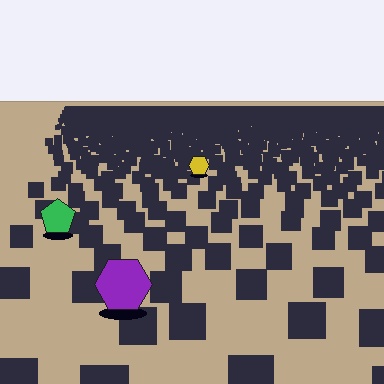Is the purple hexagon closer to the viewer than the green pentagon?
Yes. The purple hexagon is closer — you can tell from the texture gradient: the ground texture is coarser near it.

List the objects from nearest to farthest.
From nearest to farthest: the purple hexagon, the green pentagon, the yellow hexagon.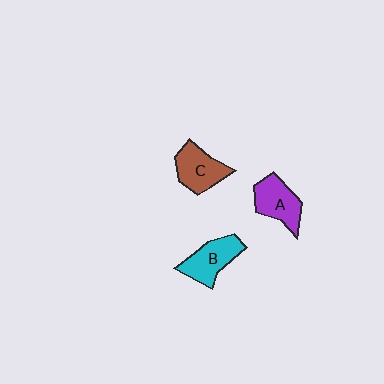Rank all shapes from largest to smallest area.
From largest to smallest: B (cyan), C (brown), A (purple).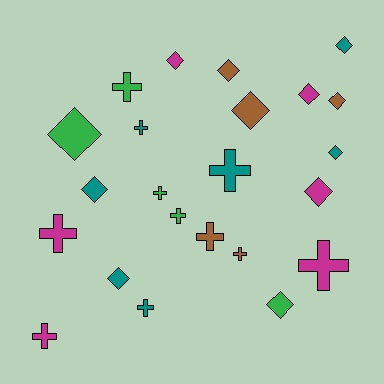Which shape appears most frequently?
Diamond, with 12 objects.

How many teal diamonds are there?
There are 4 teal diamonds.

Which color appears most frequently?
Teal, with 7 objects.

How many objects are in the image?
There are 23 objects.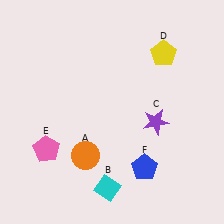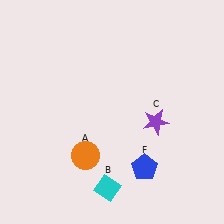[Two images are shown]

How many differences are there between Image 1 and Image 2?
There are 2 differences between the two images.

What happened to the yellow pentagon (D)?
The yellow pentagon (D) was removed in Image 2. It was in the top-right area of Image 1.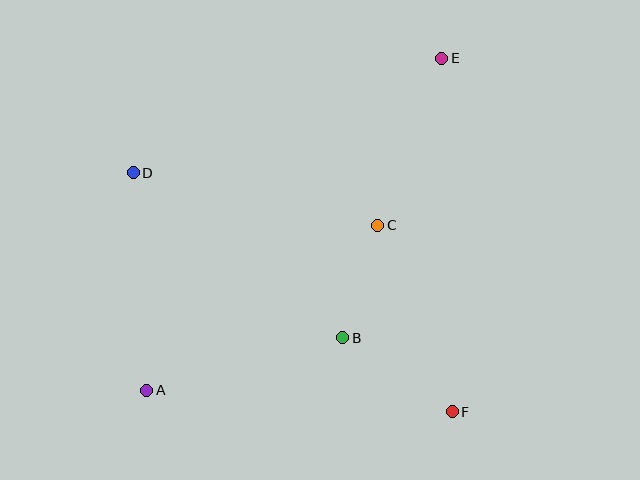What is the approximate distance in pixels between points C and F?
The distance between C and F is approximately 201 pixels.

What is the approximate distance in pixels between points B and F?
The distance between B and F is approximately 133 pixels.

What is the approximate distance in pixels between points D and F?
The distance between D and F is approximately 399 pixels.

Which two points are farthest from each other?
Points A and E are farthest from each other.